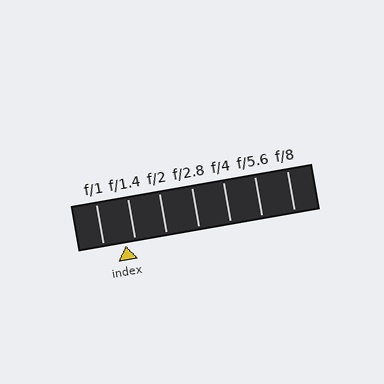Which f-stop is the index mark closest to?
The index mark is closest to f/1.4.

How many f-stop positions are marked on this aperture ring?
There are 7 f-stop positions marked.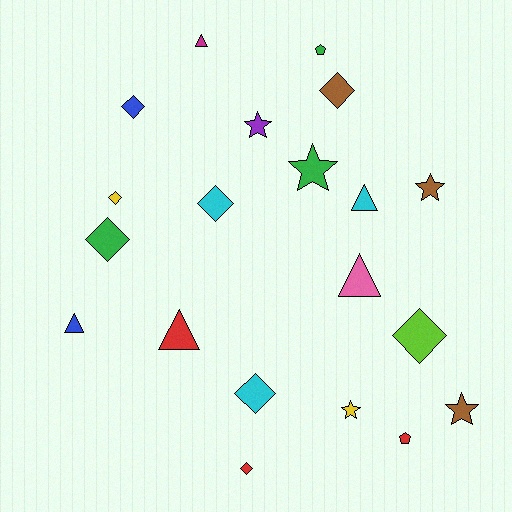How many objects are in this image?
There are 20 objects.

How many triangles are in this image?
There are 5 triangles.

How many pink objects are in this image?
There is 1 pink object.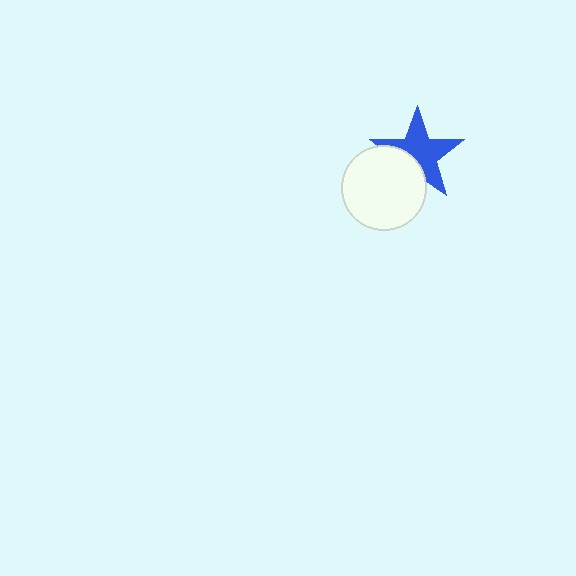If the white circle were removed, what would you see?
You would see the complete blue star.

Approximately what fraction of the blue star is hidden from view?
Roughly 33% of the blue star is hidden behind the white circle.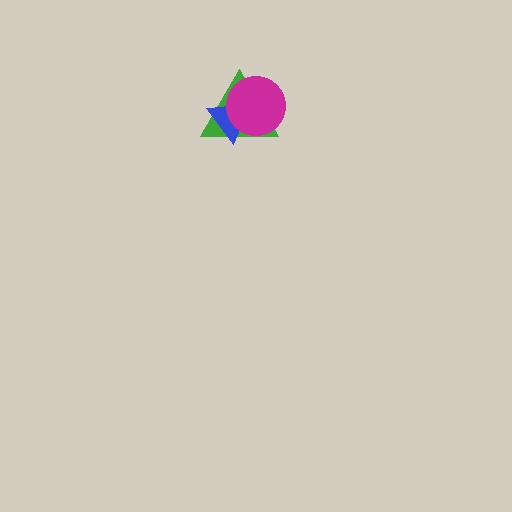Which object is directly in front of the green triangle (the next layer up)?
The blue triangle is directly in front of the green triangle.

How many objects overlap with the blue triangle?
2 objects overlap with the blue triangle.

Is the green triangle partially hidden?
Yes, it is partially covered by another shape.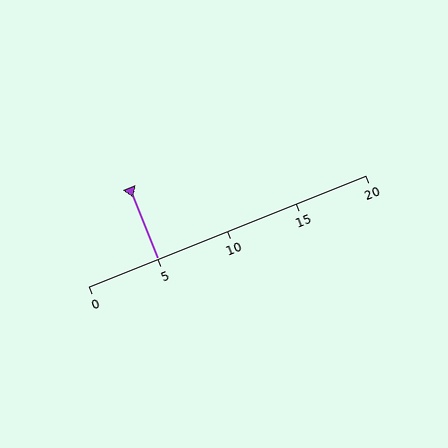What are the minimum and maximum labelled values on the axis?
The axis runs from 0 to 20.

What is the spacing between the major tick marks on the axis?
The major ticks are spaced 5 apart.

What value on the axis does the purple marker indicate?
The marker indicates approximately 5.